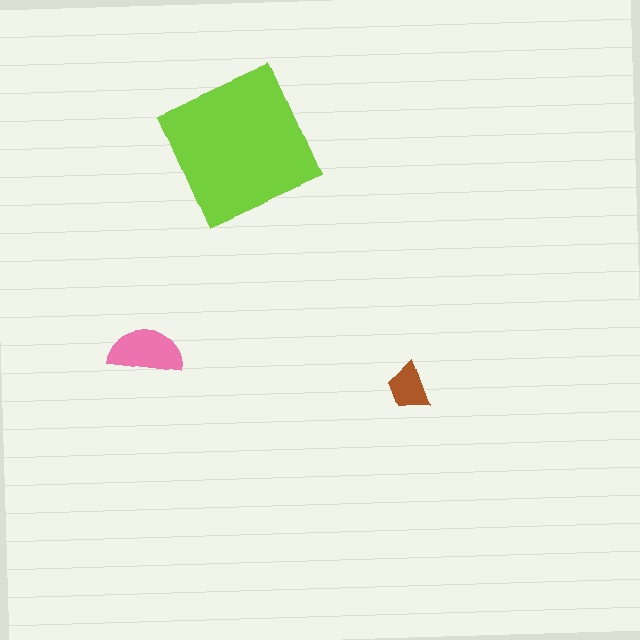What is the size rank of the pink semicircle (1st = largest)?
2nd.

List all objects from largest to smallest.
The lime square, the pink semicircle, the brown trapezoid.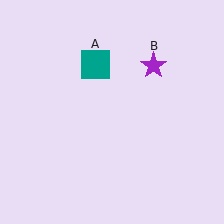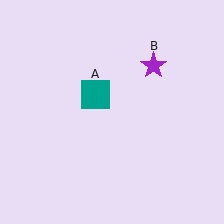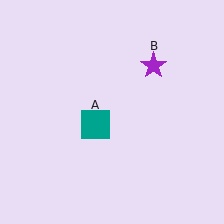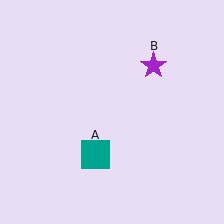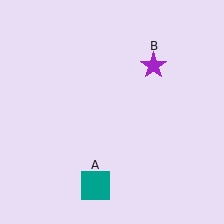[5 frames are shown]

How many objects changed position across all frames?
1 object changed position: teal square (object A).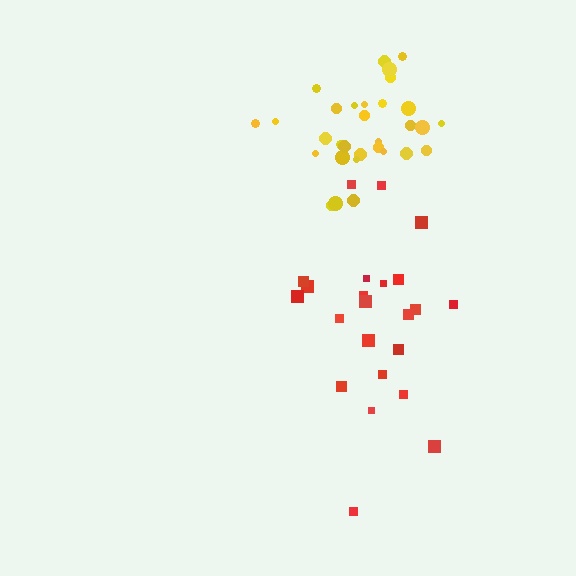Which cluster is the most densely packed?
Yellow.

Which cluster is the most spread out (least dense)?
Red.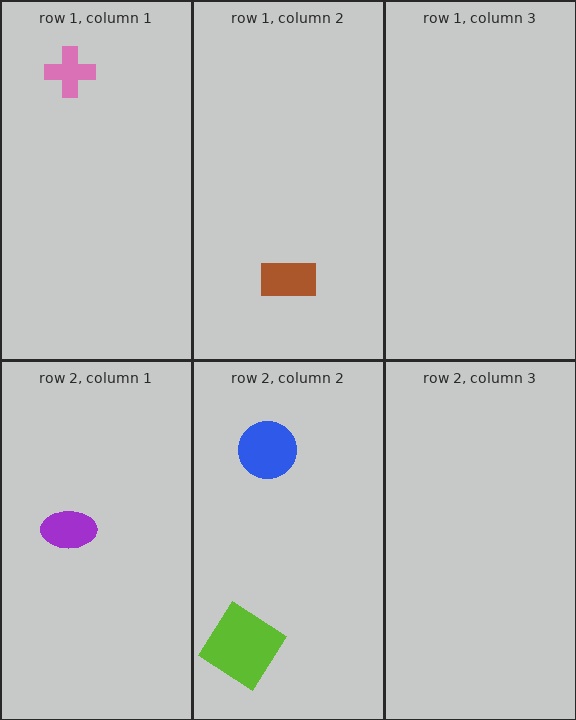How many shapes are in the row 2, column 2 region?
2.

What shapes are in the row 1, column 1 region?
The pink cross.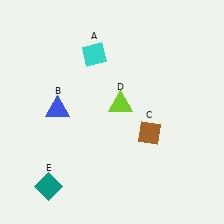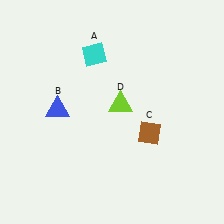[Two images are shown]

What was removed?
The teal diamond (E) was removed in Image 2.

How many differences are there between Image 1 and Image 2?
There is 1 difference between the two images.